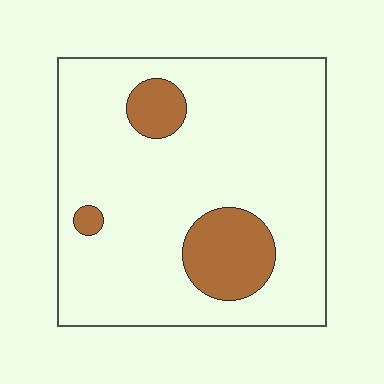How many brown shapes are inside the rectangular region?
3.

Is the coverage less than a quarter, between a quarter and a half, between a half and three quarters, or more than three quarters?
Less than a quarter.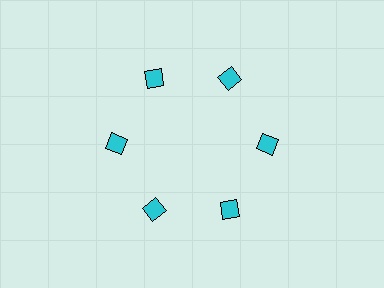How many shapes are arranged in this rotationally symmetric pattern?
There are 6 shapes, arranged in 6 groups of 1.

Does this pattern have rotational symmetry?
Yes, this pattern has 6-fold rotational symmetry. It looks the same after rotating 60 degrees around the center.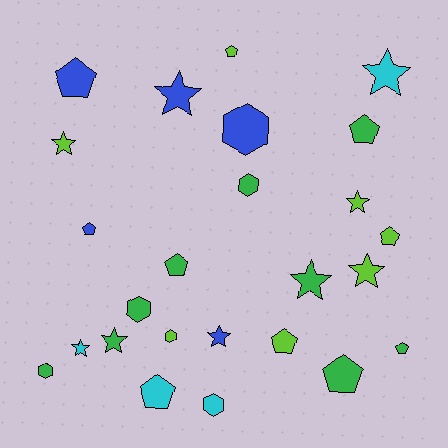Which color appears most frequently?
Green, with 9 objects.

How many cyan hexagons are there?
There is 1 cyan hexagon.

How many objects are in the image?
There are 25 objects.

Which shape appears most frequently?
Pentagon, with 10 objects.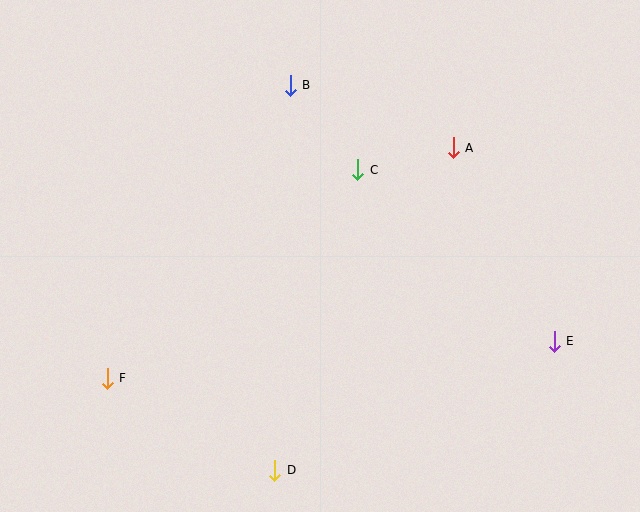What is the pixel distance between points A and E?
The distance between A and E is 218 pixels.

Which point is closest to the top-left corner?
Point B is closest to the top-left corner.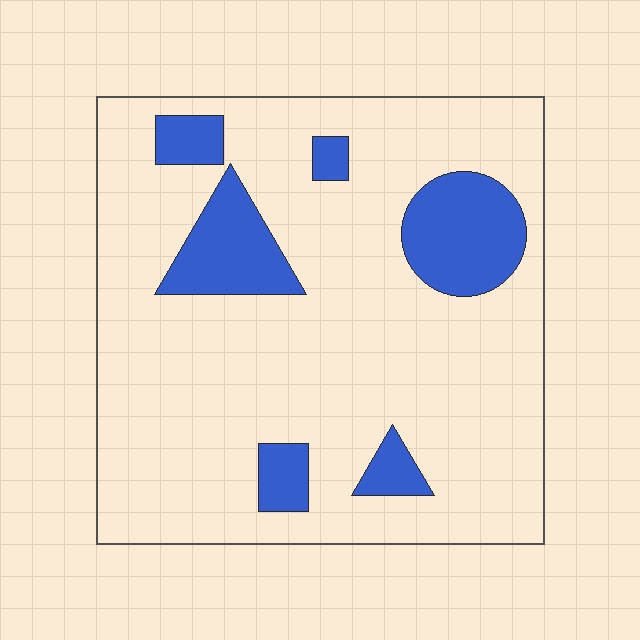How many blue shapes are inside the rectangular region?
6.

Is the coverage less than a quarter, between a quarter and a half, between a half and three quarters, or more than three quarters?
Less than a quarter.